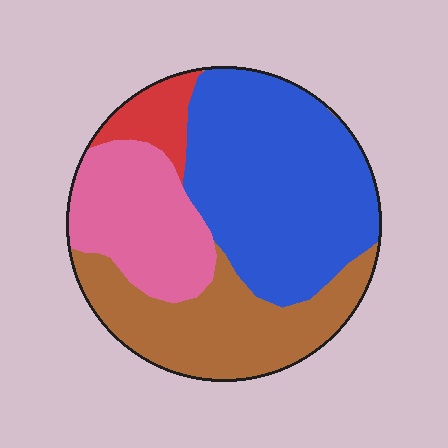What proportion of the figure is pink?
Pink covers 22% of the figure.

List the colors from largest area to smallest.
From largest to smallest: blue, brown, pink, red.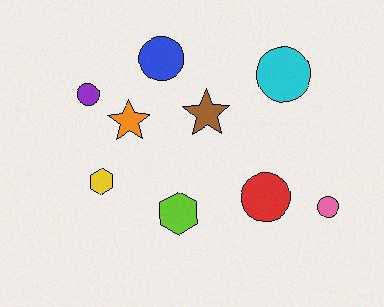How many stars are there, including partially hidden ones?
There are 2 stars.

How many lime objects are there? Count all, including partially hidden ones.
There is 1 lime object.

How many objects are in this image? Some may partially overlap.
There are 9 objects.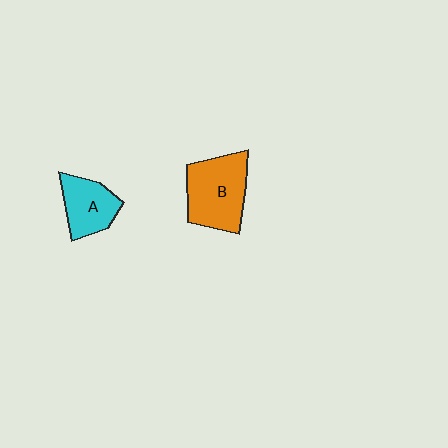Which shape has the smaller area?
Shape A (cyan).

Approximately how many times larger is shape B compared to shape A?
Approximately 1.5 times.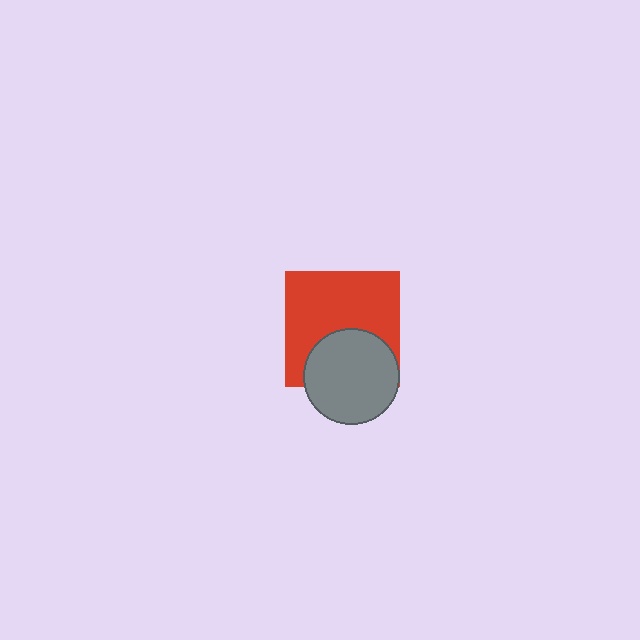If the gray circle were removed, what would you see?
You would see the complete red square.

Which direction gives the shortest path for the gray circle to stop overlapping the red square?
Moving down gives the shortest separation.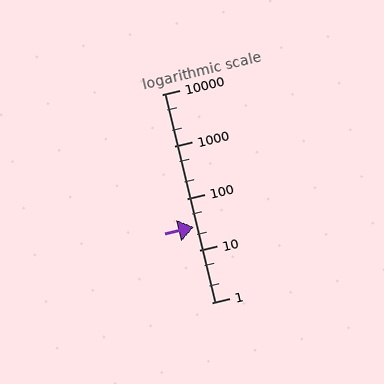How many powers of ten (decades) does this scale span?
The scale spans 4 decades, from 1 to 10000.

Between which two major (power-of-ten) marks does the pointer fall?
The pointer is between 10 and 100.